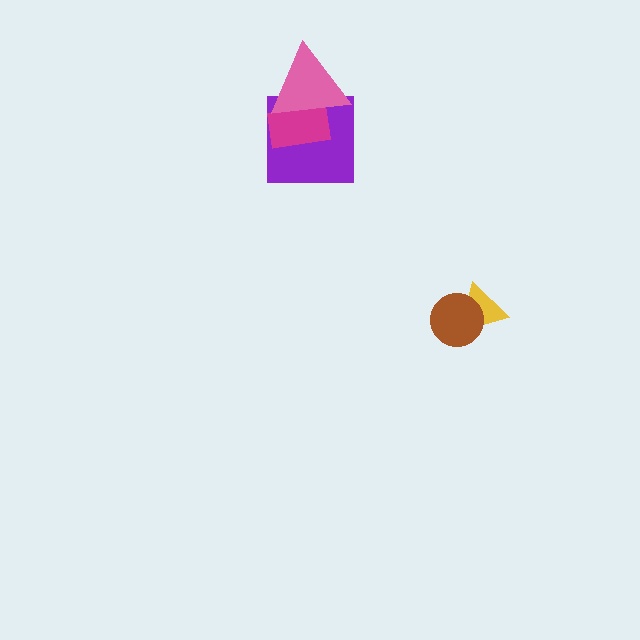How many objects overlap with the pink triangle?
2 objects overlap with the pink triangle.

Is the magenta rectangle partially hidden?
Yes, it is partially covered by another shape.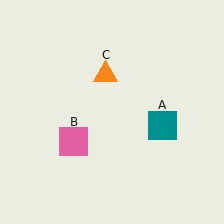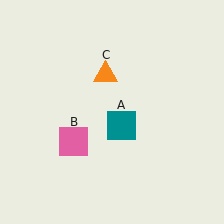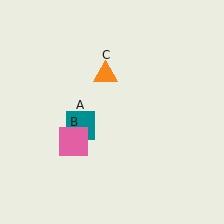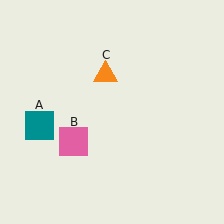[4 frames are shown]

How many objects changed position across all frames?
1 object changed position: teal square (object A).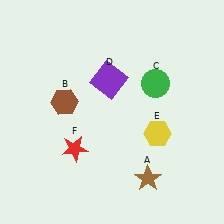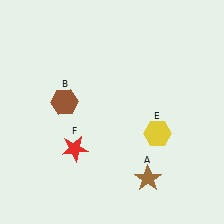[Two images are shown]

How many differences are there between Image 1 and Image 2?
There are 2 differences between the two images.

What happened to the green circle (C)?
The green circle (C) was removed in Image 2. It was in the top-right area of Image 1.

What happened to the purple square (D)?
The purple square (D) was removed in Image 2. It was in the top-left area of Image 1.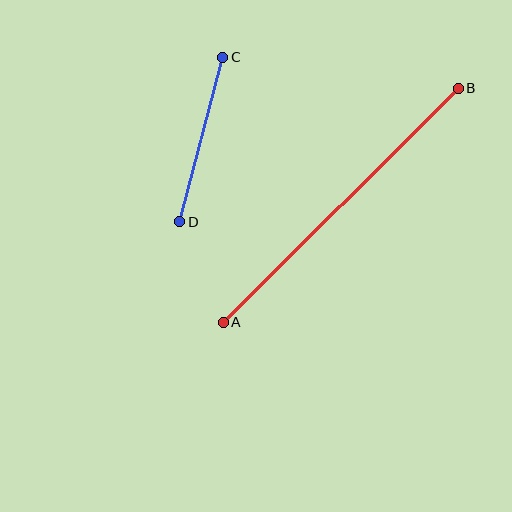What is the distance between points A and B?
The distance is approximately 332 pixels.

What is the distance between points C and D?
The distance is approximately 170 pixels.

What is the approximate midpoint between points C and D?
The midpoint is at approximately (201, 139) pixels.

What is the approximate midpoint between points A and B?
The midpoint is at approximately (341, 205) pixels.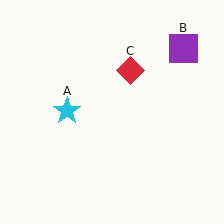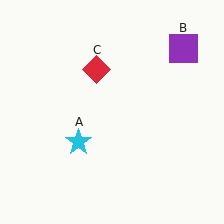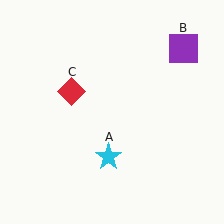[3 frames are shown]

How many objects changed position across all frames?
2 objects changed position: cyan star (object A), red diamond (object C).